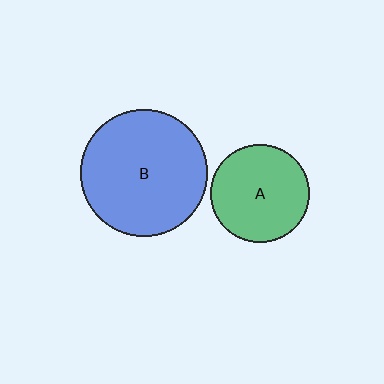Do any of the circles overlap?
No, none of the circles overlap.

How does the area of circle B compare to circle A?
Approximately 1.7 times.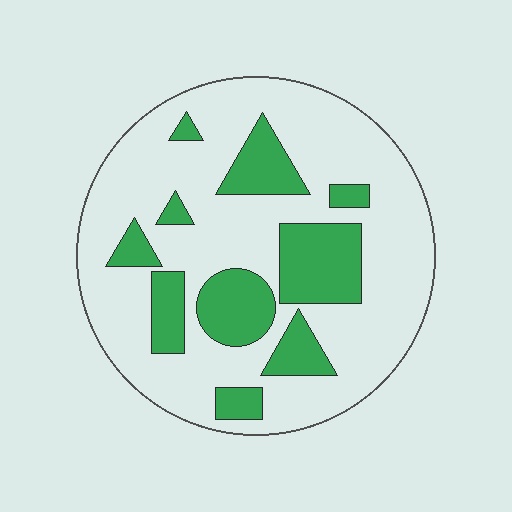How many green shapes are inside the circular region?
10.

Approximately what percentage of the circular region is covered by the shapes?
Approximately 25%.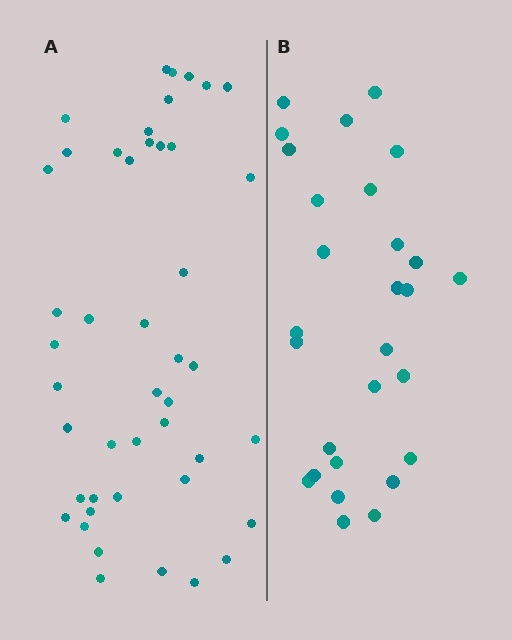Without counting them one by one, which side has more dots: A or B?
Region A (the left region) has more dots.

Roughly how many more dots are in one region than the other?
Region A has approximately 15 more dots than region B.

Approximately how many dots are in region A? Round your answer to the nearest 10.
About 40 dots. (The exact count is 45, which rounds to 40.)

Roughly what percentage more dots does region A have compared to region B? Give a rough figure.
About 60% more.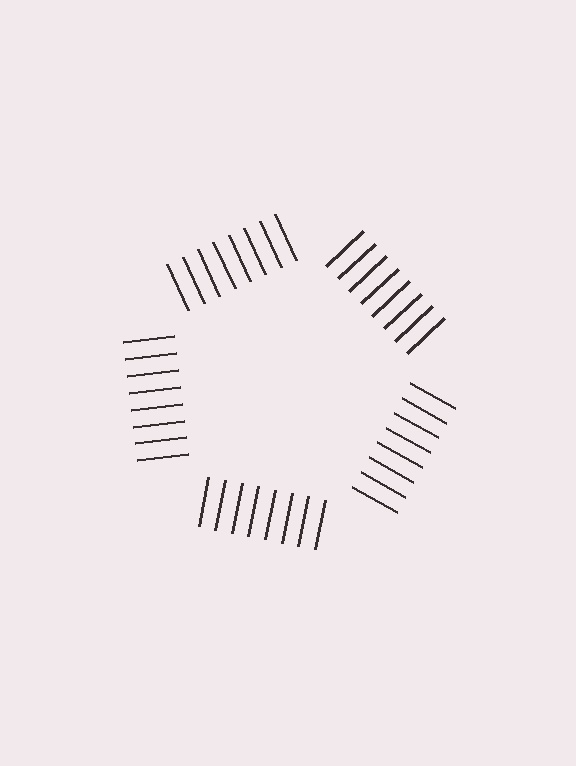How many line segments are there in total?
40 — 8 along each of the 5 edges.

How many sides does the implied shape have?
5 sides — the line-ends trace a pentagon.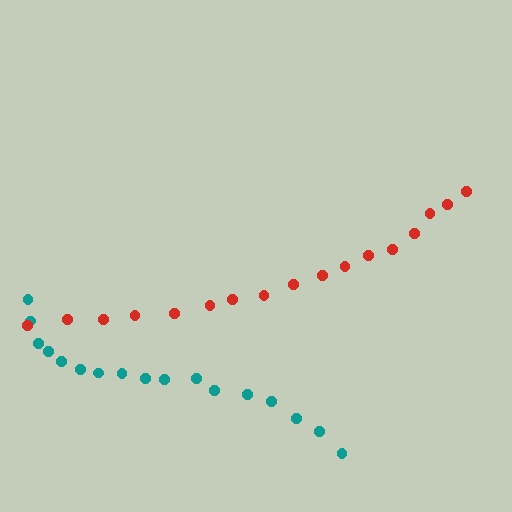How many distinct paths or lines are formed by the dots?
There are 2 distinct paths.